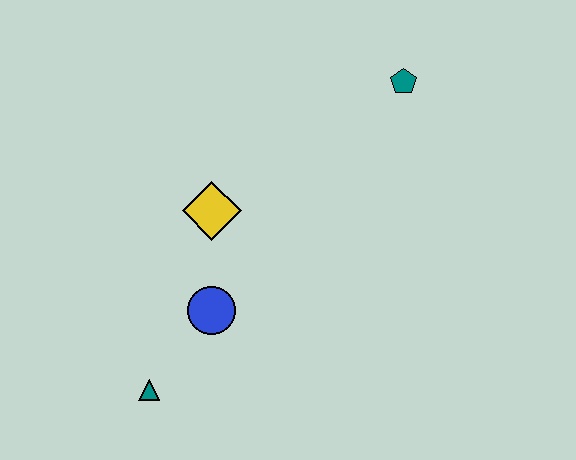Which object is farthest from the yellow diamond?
The teal pentagon is farthest from the yellow diamond.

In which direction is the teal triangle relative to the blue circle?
The teal triangle is below the blue circle.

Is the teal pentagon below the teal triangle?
No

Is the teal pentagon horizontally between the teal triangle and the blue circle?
No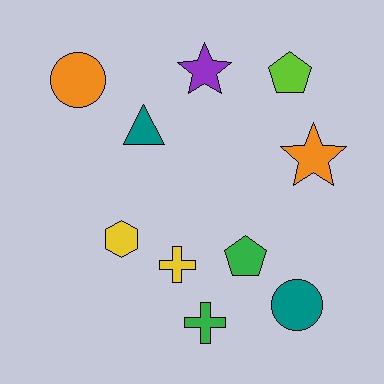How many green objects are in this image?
There are 2 green objects.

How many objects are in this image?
There are 10 objects.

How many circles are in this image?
There are 2 circles.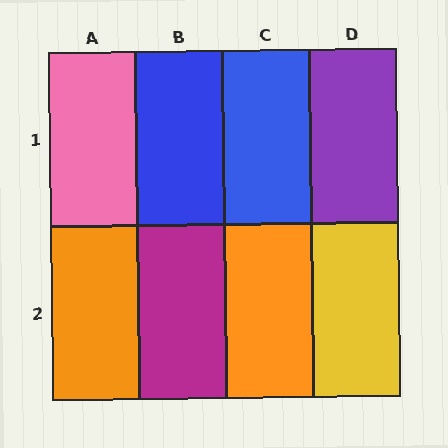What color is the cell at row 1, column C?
Blue.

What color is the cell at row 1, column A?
Pink.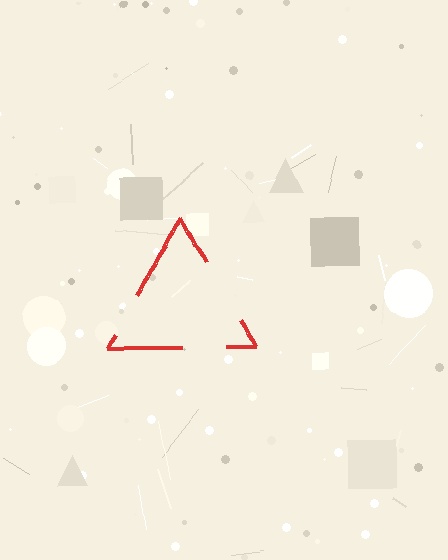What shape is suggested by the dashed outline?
The dashed outline suggests a triangle.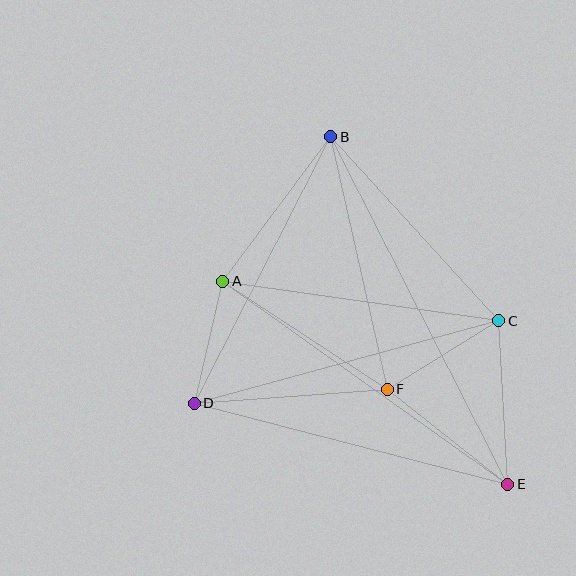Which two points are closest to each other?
Points A and D are closest to each other.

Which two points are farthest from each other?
Points B and E are farthest from each other.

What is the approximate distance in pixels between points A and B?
The distance between A and B is approximately 181 pixels.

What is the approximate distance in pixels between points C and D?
The distance between C and D is approximately 316 pixels.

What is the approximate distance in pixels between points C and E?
The distance between C and E is approximately 163 pixels.